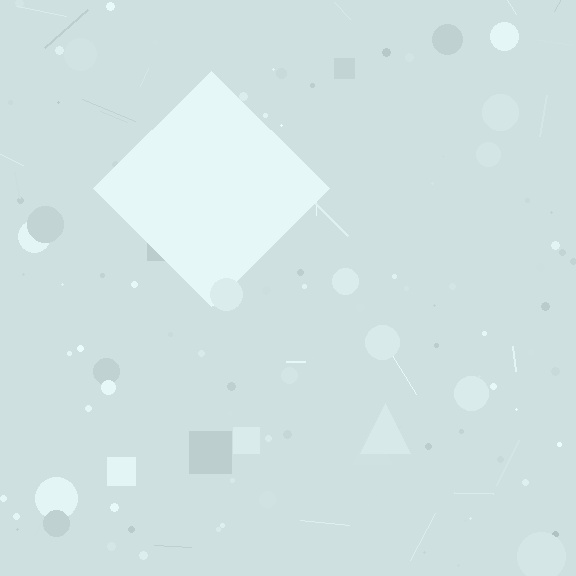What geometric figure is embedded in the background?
A diamond is embedded in the background.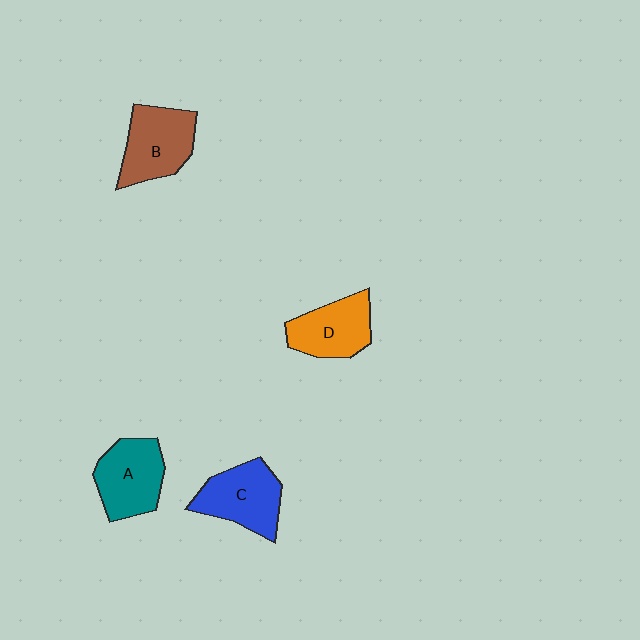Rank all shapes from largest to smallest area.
From largest to smallest: B (brown), C (blue), A (teal), D (orange).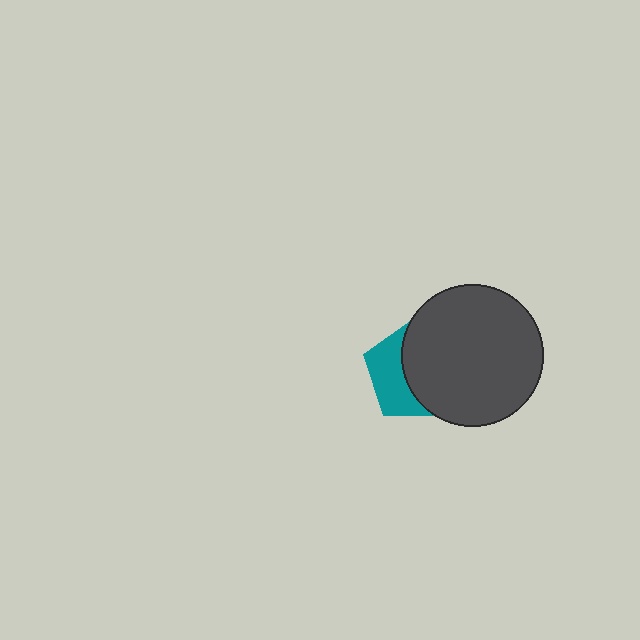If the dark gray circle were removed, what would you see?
You would see the complete teal pentagon.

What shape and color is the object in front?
The object in front is a dark gray circle.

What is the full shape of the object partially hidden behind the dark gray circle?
The partially hidden object is a teal pentagon.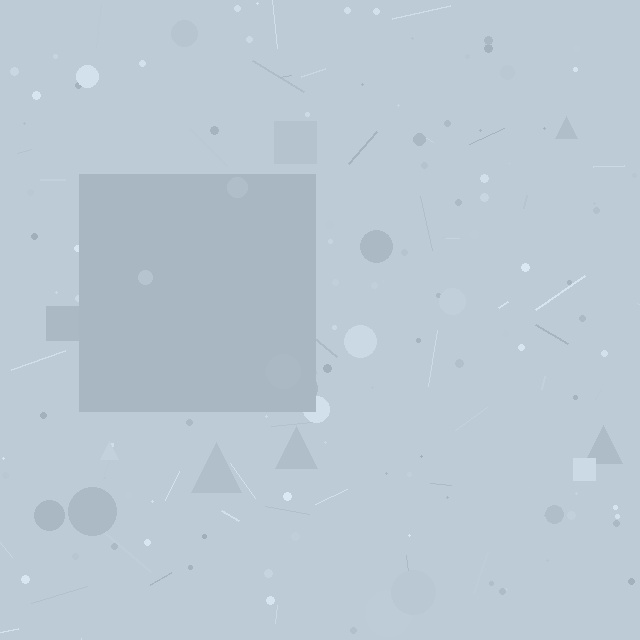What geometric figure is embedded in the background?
A square is embedded in the background.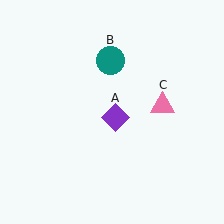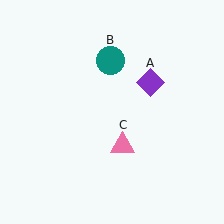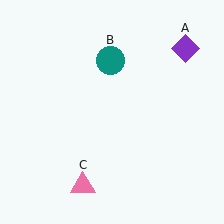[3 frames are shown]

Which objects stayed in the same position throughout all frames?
Teal circle (object B) remained stationary.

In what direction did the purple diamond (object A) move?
The purple diamond (object A) moved up and to the right.